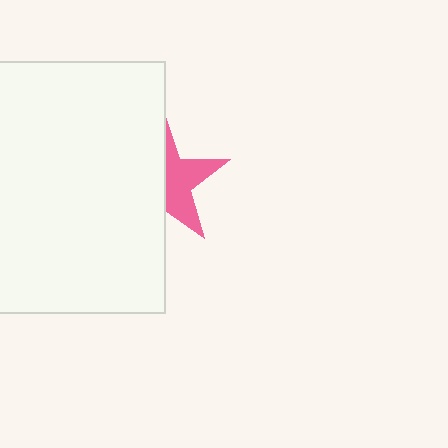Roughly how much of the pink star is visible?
About half of it is visible (roughly 46%).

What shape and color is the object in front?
The object in front is a white rectangle.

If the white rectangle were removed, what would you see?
You would see the complete pink star.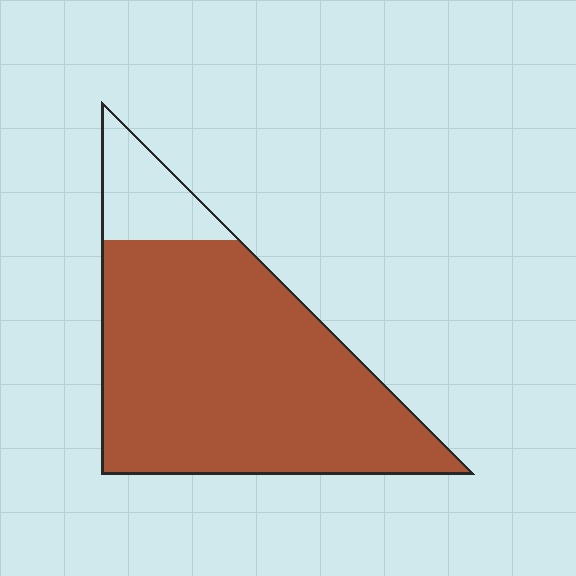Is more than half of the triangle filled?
Yes.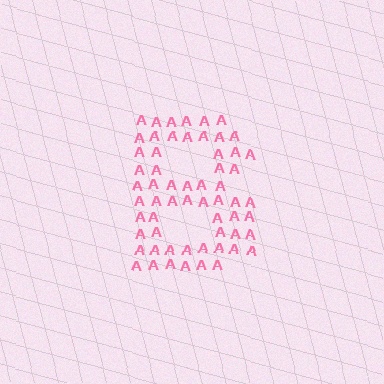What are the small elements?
The small elements are letter A's.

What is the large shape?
The large shape is the letter B.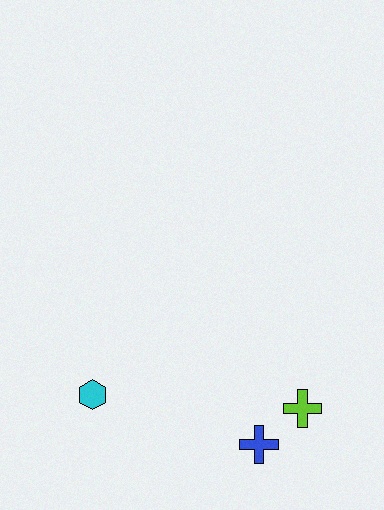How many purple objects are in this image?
There are no purple objects.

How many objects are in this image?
There are 3 objects.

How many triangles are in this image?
There are no triangles.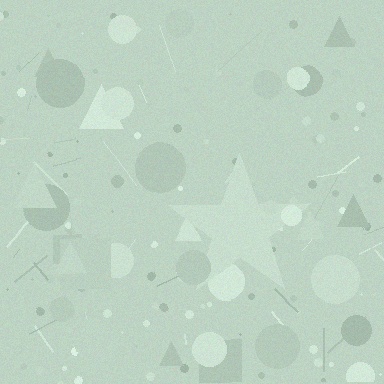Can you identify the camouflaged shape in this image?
The camouflaged shape is a star.